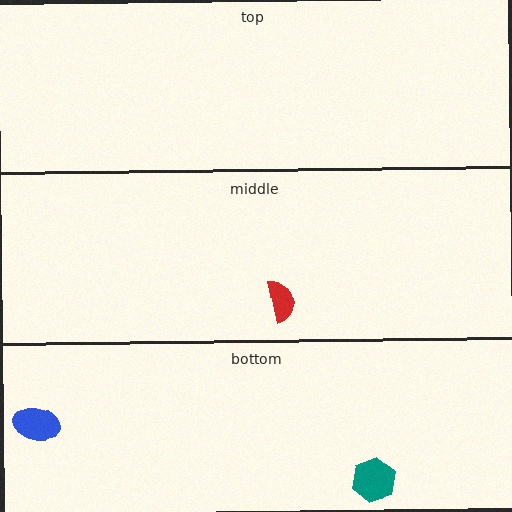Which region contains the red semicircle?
The middle region.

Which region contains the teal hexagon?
The bottom region.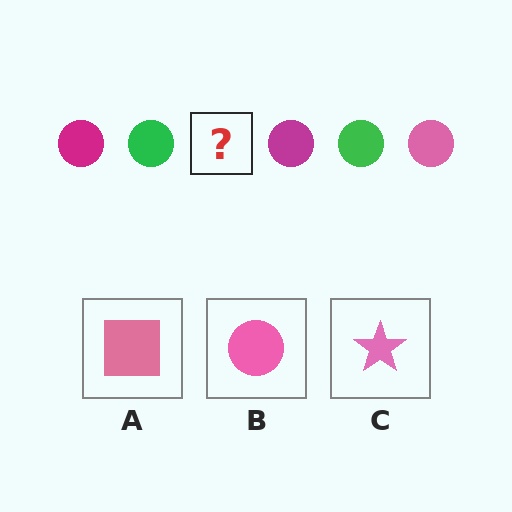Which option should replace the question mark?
Option B.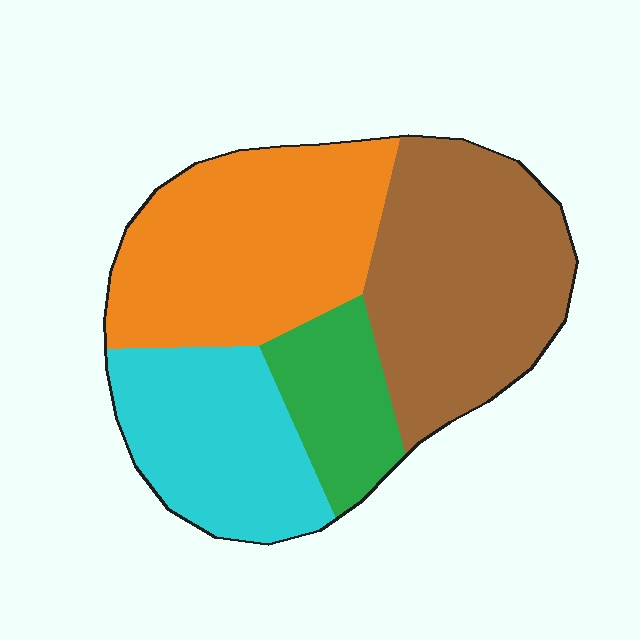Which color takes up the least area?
Green, at roughly 15%.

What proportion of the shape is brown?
Brown covers 33% of the shape.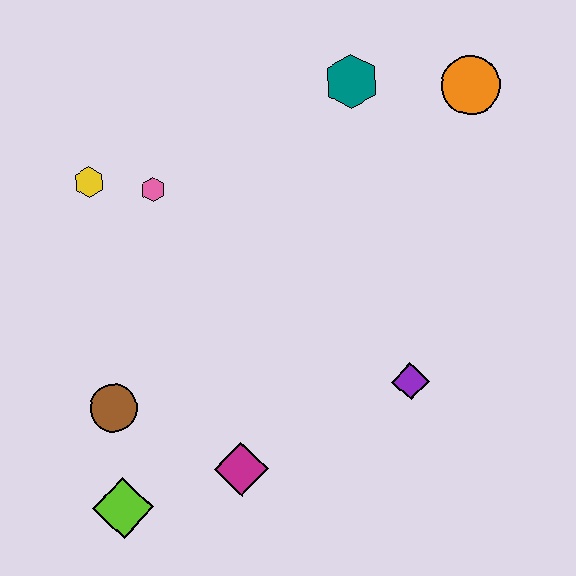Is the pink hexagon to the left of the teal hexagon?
Yes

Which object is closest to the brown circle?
The lime diamond is closest to the brown circle.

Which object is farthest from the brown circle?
The orange circle is farthest from the brown circle.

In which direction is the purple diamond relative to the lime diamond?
The purple diamond is to the right of the lime diamond.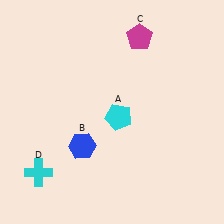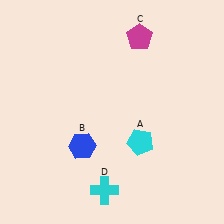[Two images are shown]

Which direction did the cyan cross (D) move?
The cyan cross (D) moved right.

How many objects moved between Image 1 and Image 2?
2 objects moved between the two images.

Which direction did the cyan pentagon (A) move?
The cyan pentagon (A) moved down.